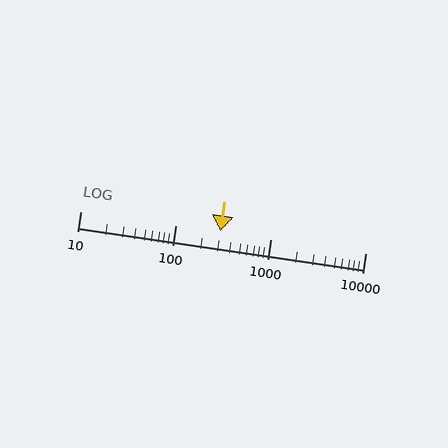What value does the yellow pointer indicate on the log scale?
The pointer indicates approximately 300.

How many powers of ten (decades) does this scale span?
The scale spans 3 decades, from 10 to 10000.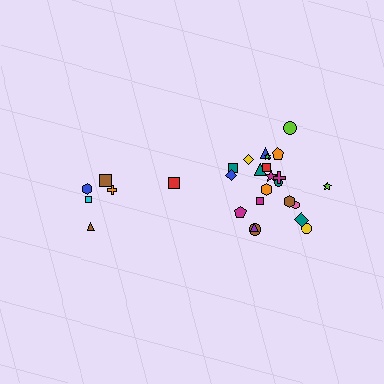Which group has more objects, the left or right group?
The right group.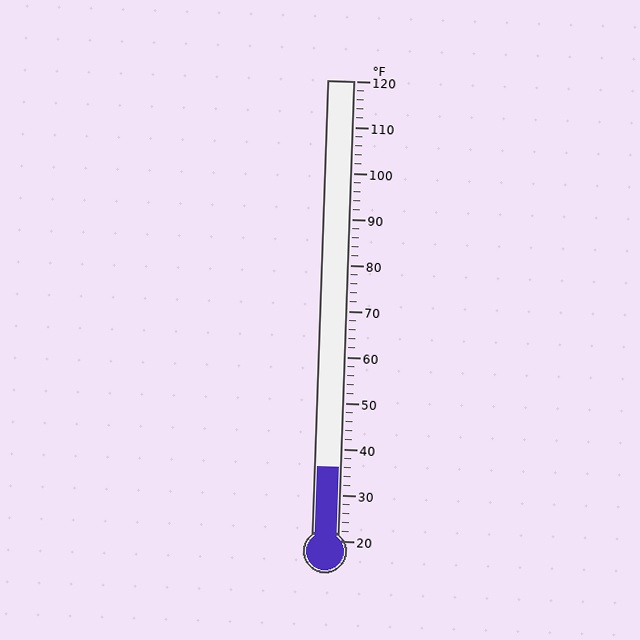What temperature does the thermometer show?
The thermometer shows approximately 36°F.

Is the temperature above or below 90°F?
The temperature is below 90°F.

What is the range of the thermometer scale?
The thermometer scale ranges from 20°F to 120°F.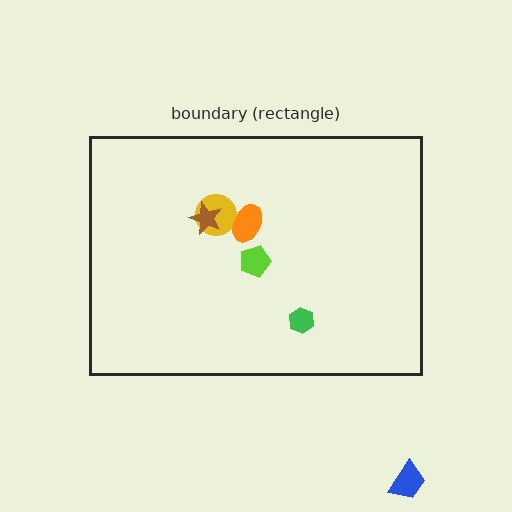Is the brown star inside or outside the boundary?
Inside.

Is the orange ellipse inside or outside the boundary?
Inside.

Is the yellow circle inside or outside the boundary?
Inside.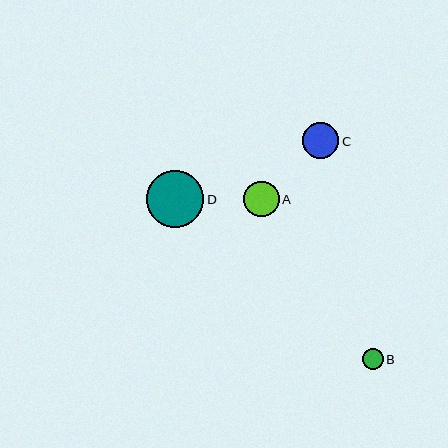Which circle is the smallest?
Circle B is the smallest with a size of approximately 21 pixels.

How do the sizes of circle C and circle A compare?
Circle C and circle A are approximately the same size.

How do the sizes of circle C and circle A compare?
Circle C and circle A are approximately the same size.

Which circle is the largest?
Circle D is the largest with a size of approximately 57 pixels.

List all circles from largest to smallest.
From largest to smallest: D, C, A, B.